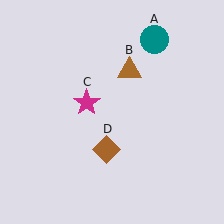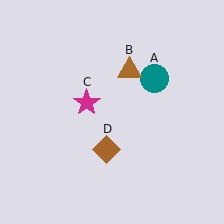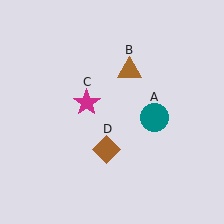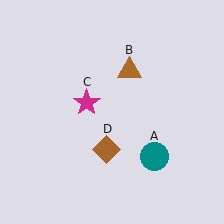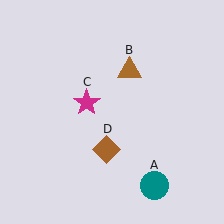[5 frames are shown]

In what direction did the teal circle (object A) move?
The teal circle (object A) moved down.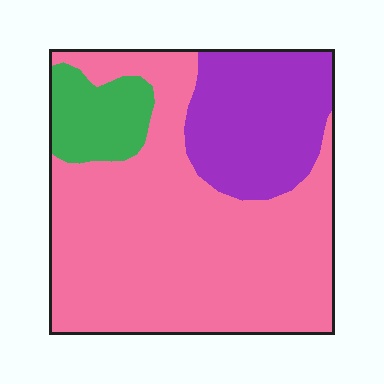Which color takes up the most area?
Pink, at roughly 65%.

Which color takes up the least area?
Green, at roughly 10%.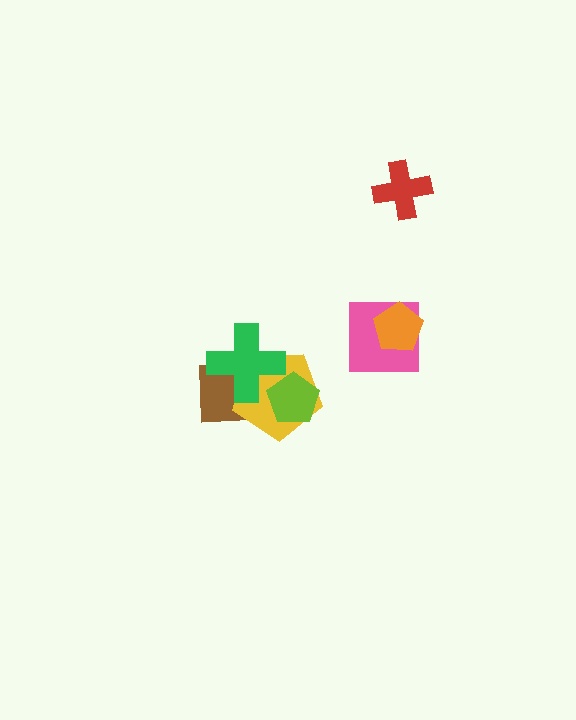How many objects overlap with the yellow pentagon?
3 objects overlap with the yellow pentagon.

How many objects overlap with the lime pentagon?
2 objects overlap with the lime pentagon.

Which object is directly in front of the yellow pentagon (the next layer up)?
The green cross is directly in front of the yellow pentagon.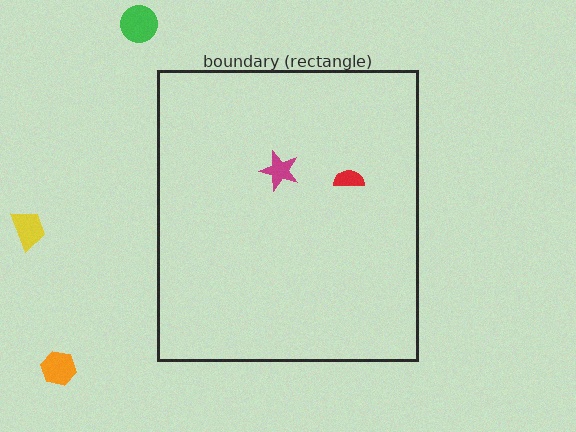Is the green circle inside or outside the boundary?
Outside.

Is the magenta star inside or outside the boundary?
Inside.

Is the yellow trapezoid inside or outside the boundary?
Outside.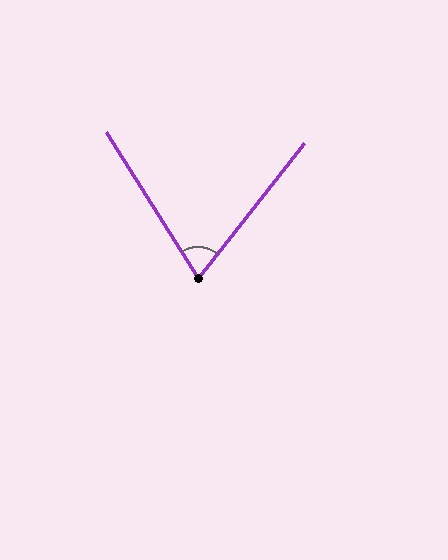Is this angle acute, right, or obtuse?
It is acute.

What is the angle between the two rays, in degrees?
Approximately 70 degrees.